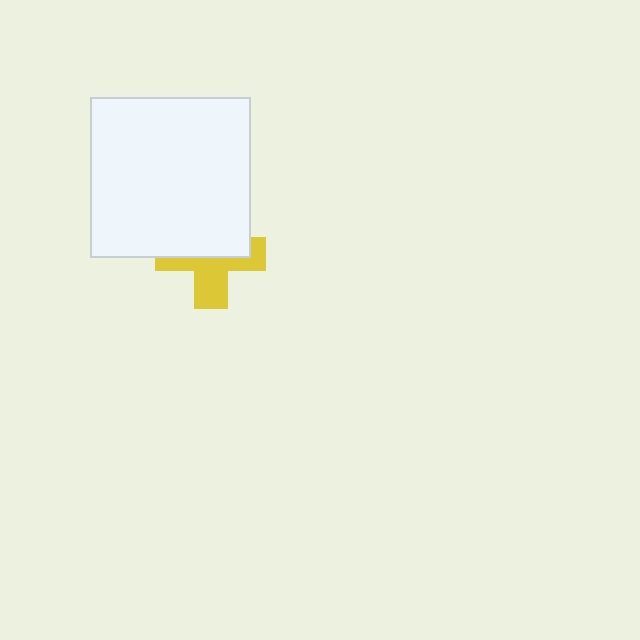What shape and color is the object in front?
The object in front is a white square.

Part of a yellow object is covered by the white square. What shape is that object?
It is a cross.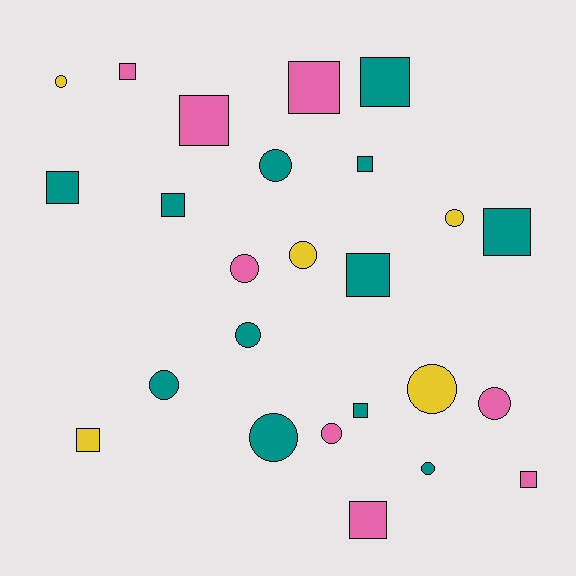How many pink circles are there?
There are 3 pink circles.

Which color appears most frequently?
Teal, with 12 objects.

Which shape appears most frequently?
Square, with 13 objects.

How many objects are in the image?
There are 25 objects.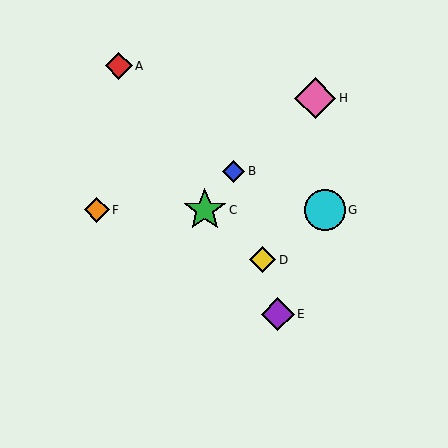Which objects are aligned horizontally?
Objects C, F, G are aligned horizontally.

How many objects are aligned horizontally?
3 objects (C, F, G) are aligned horizontally.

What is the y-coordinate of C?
Object C is at y≈210.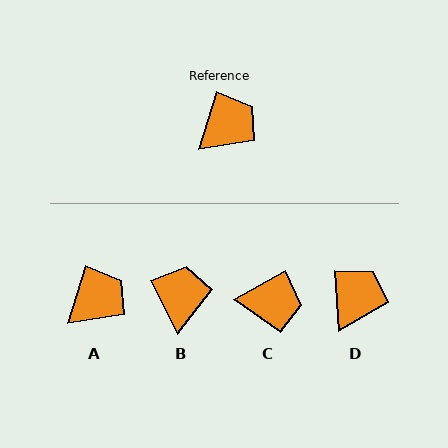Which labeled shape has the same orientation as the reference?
A.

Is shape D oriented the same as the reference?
No, it is off by about 21 degrees.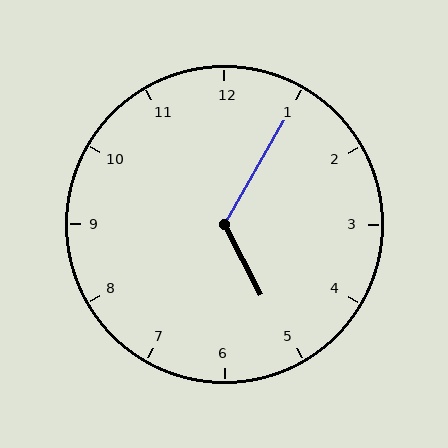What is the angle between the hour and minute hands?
Approximately 122 degrees.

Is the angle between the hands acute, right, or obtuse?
It is obtuse.